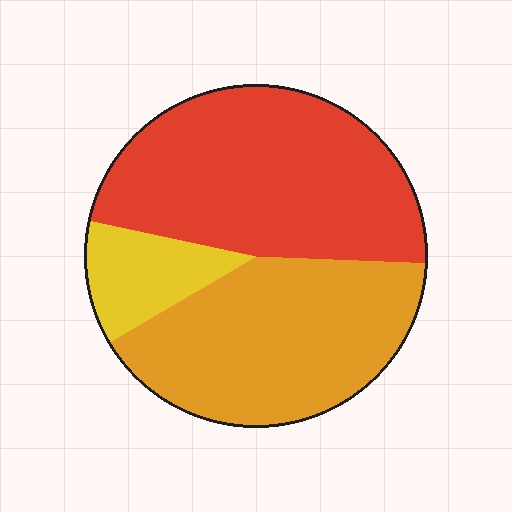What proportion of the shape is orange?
Orange takes up about two fifths (2/5) of the shape.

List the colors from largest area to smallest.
From largest to smallest: red, orange, yellow.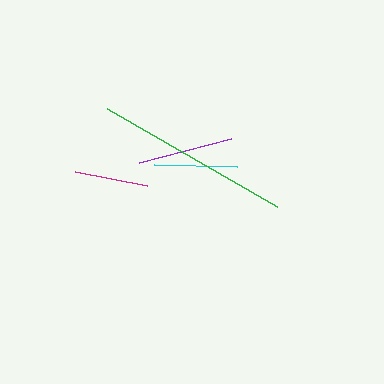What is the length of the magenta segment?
The magenta segment is approximately 73 pixels long.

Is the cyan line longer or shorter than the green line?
The green line is longer than the cyan line.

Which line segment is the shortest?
The magenta line is the shortest at approximately 73 pixels.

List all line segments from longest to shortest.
From longest to shortest: green, purple, cyan, magenta.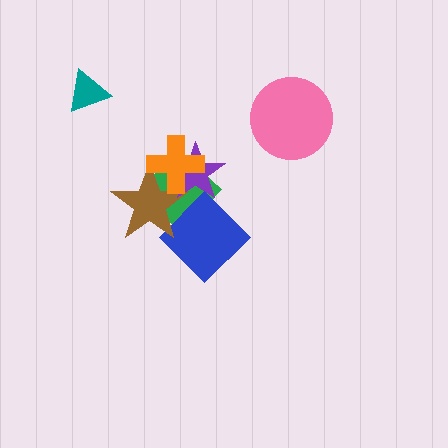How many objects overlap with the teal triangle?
0 objects overlap with the teal triangle.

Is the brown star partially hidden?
Yes, it is partially covered by another shape.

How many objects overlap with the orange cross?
3 objects overlap with the orange cross.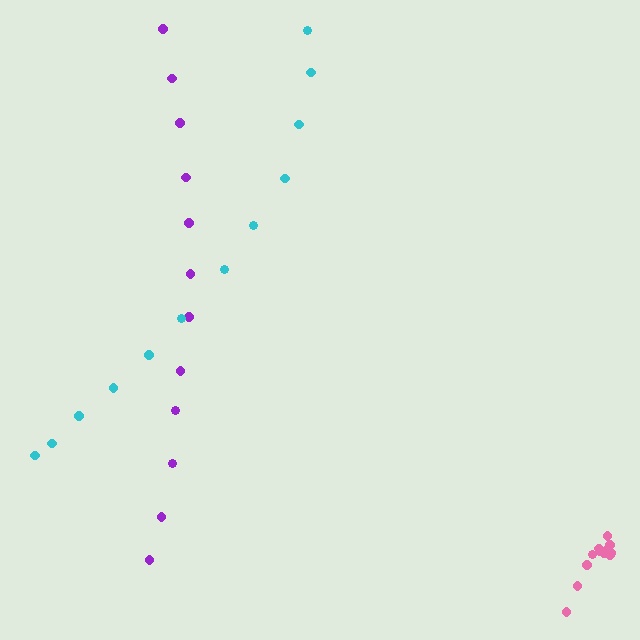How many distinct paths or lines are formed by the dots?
There are 3 distinct paths.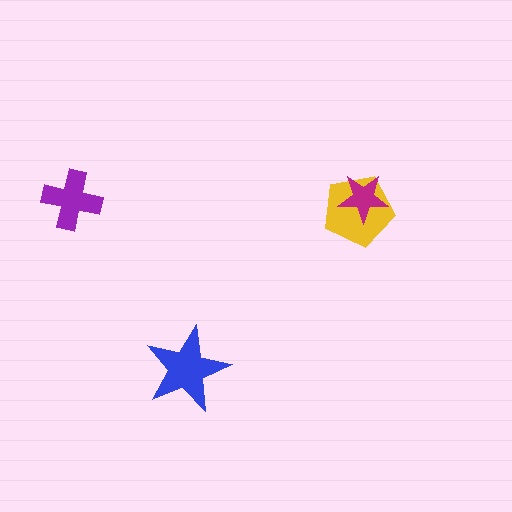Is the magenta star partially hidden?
No, no other shape covers it.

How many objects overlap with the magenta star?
1 object overlaps with the magenta star.